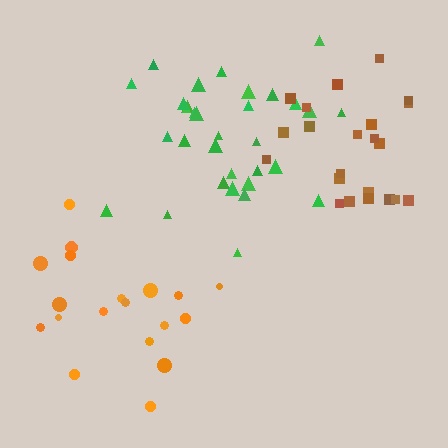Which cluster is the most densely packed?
Brown.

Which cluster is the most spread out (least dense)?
Orange.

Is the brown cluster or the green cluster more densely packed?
Brown.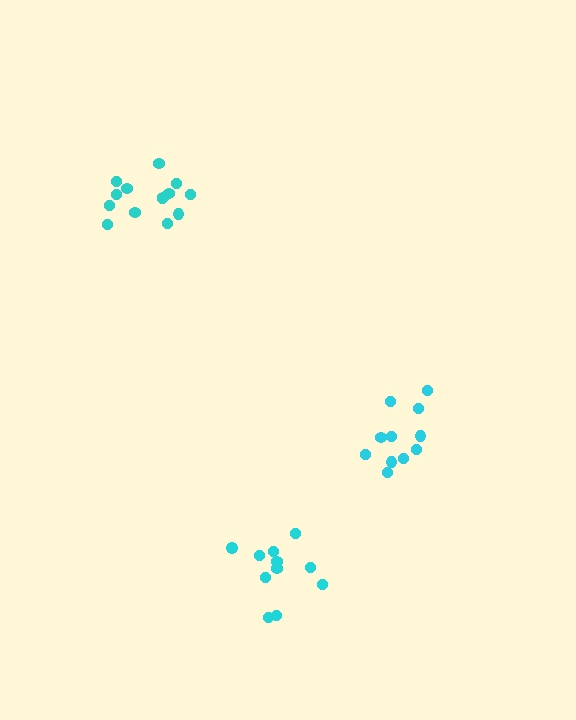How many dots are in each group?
Group 1: 11 dots, Group 2: 11 dots, Group 3: 14 dots (36 total).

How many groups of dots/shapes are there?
There are 3 groups.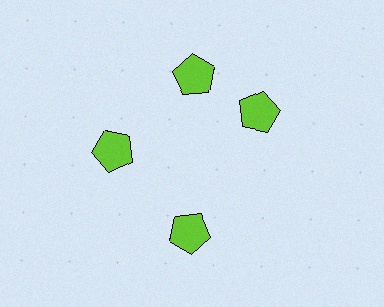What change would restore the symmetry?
The symmetry would be restored by rotating it back into even spacing with its neighbors so that all 4 pentagons sit at equal angles and equal distance from the center.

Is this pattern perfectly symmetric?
No. The 4 lime pentagons are arranged in a ring, but one element near the 3 o'clock position is rotated out of alignment along the ring, breaking the 4-fold rotational symmetry.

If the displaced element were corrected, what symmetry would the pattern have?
It would have 4-fold rotational symmetry — the pattern would map onto itself every 90 degrees.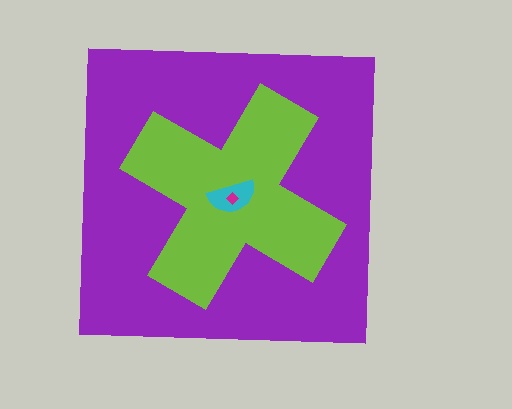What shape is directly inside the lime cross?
The cyan semicircle.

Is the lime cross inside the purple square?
Yes.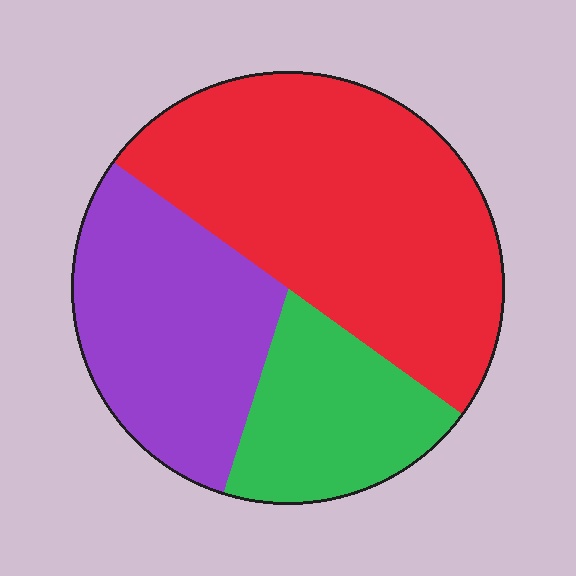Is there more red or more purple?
Red.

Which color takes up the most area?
Red, at roughly 50%.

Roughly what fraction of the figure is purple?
Purple takes up about one third (1/3) of the figure.